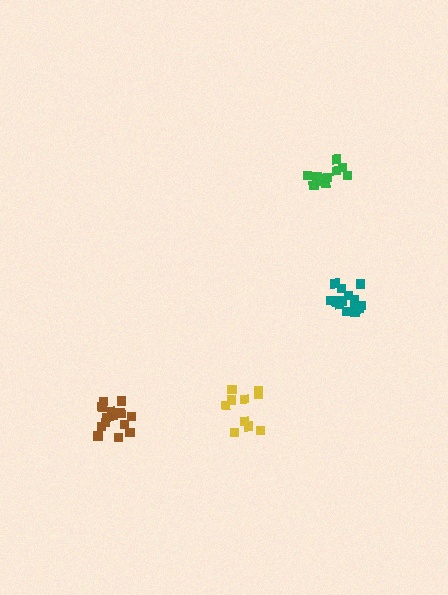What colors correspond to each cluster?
The clusters are colored: green, teal, yellow, brown.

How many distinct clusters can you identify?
There are 4 distinct clusters.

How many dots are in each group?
Group 1: 13 dots, Group 2: 16 dots, Group 3: 10 dots, Group 4: 14 dots (53 total).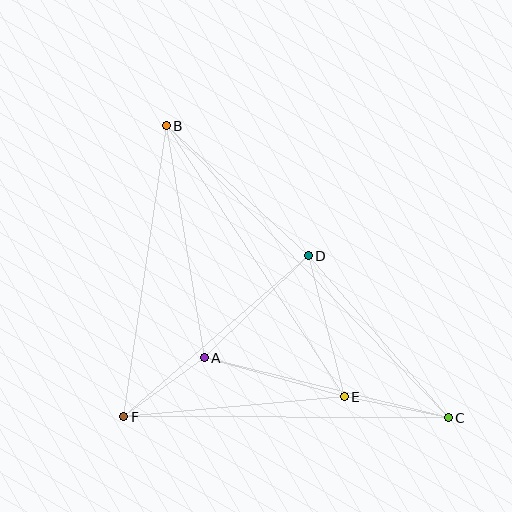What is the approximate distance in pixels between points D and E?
The distance between D and E is approximately 145 pixels.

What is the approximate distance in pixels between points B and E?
The distance between B and E is approximately 324 pixels.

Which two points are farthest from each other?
Points B and C are farthest from each other.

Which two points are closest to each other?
Points A and F are closest to each other.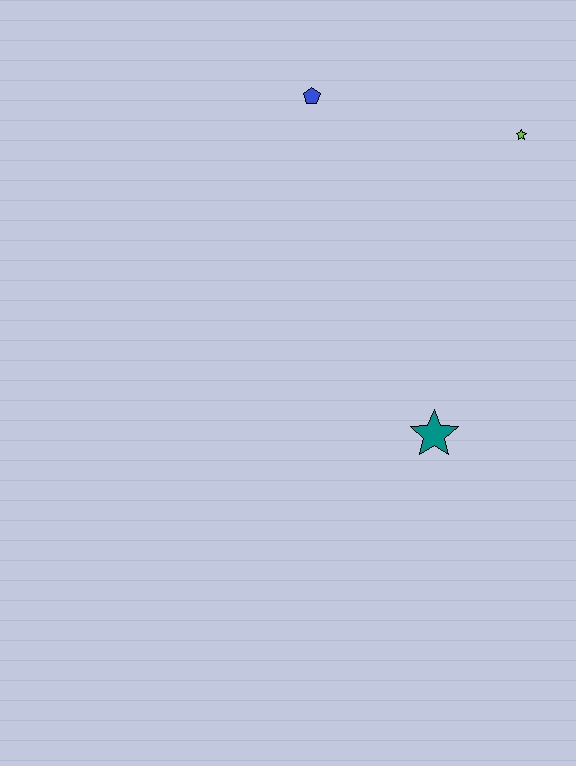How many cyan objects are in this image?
There are no cyan objects.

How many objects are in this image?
There are 3 objects.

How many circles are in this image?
There are no circles.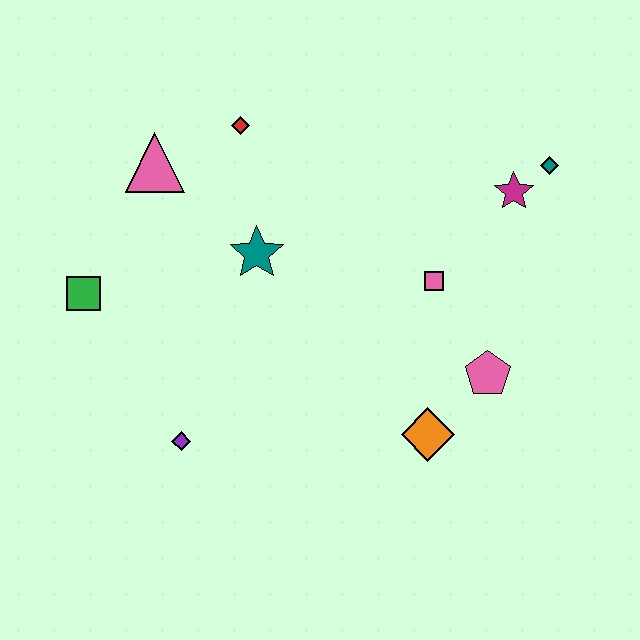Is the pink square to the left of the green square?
No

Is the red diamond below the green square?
No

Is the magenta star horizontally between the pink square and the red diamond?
No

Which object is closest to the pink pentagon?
The orange diamond is closest to the pink pentagon.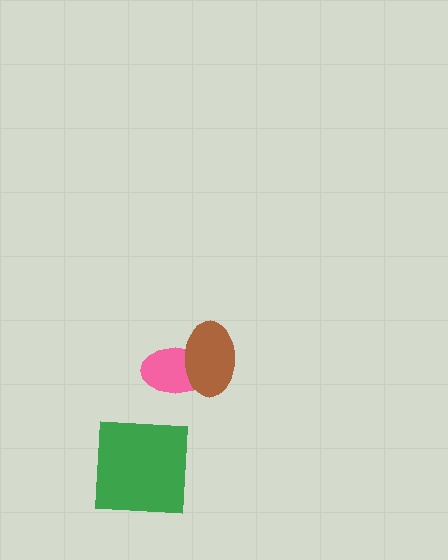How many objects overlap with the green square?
0 objects overlap with the green square.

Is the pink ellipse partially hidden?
Yes, it is partially covered by another shape.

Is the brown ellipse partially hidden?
No, no other shape covers it.